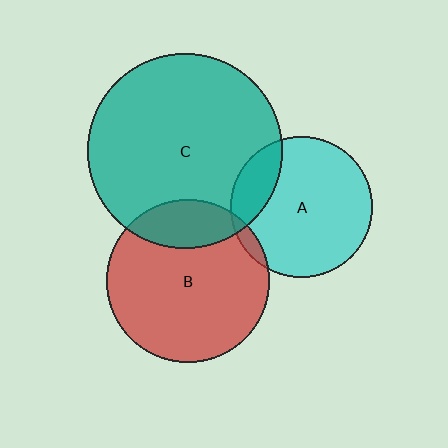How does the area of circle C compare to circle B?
Approximately 1.4 times.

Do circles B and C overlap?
Yes.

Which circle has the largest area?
Circle C (teal).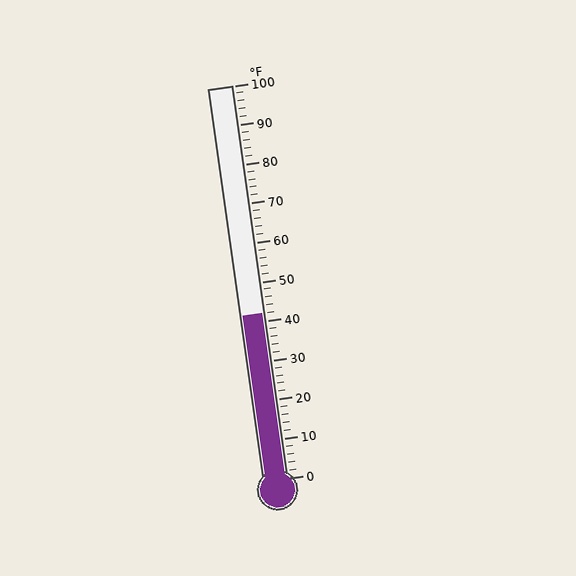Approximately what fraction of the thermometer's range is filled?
The thermometer is filled to approximately 40% of its range.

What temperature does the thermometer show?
The thermometer shows approximately 42°F.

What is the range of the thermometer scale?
The thermometer scale ranges from 0°F to 100°F.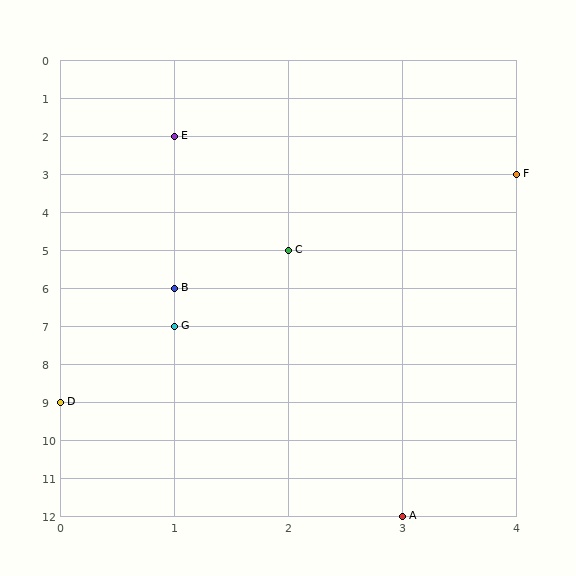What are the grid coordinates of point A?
Point A is at grid coordinates (3, 12).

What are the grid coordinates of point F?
Point F is at grid coordinates (4, 3).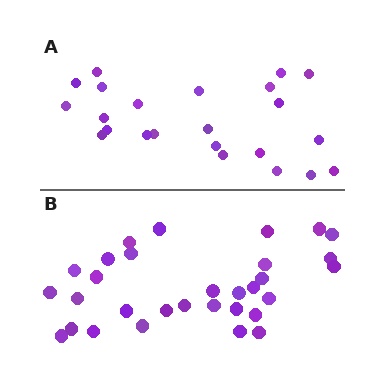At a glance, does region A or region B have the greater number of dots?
Region B (the bottom region) has more dots.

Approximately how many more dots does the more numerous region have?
Region B has roughly 8 or so more dots than region A.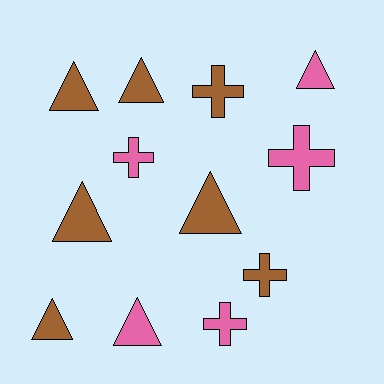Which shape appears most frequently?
Triangle, with 7 objects.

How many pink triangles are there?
There are 2 pink triangles.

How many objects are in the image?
There are 12 objects.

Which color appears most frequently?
Brown, with 7 objects.